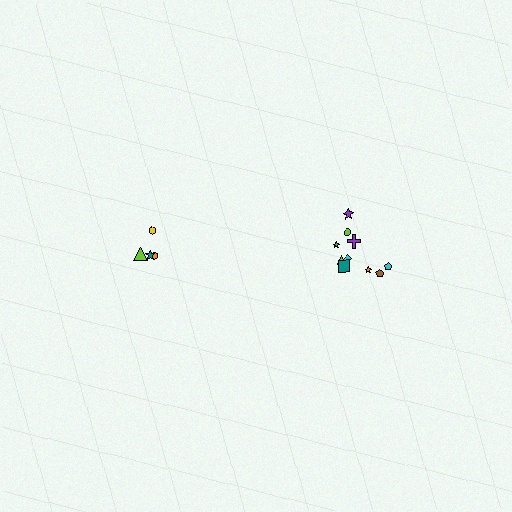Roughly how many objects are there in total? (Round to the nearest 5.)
Roughly 15 objects in total.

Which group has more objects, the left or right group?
The right group.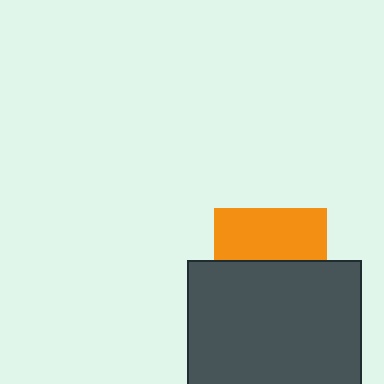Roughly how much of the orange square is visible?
About half of it is visible (roughly 46%).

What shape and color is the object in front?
The object in front is a dark gray rectangle.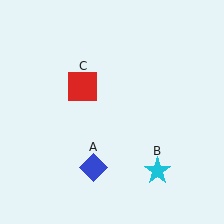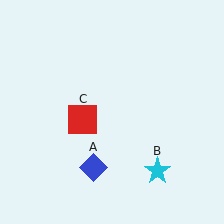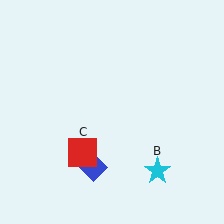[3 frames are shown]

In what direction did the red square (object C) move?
The red square (object C) moved down.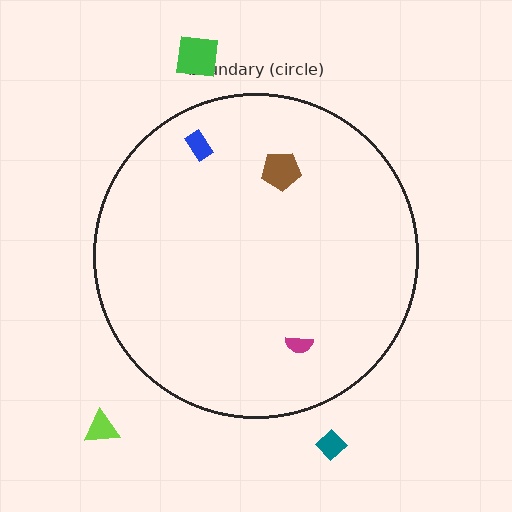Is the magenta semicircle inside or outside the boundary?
Inside.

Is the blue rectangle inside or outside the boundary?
Inside.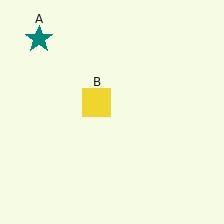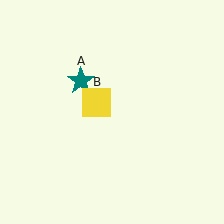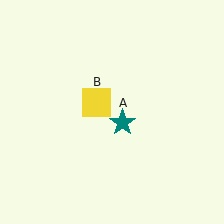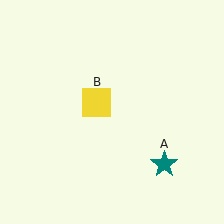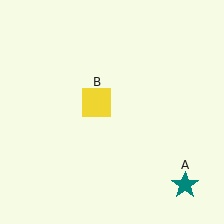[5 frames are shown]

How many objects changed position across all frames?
1 object changed position: teal star (object A).